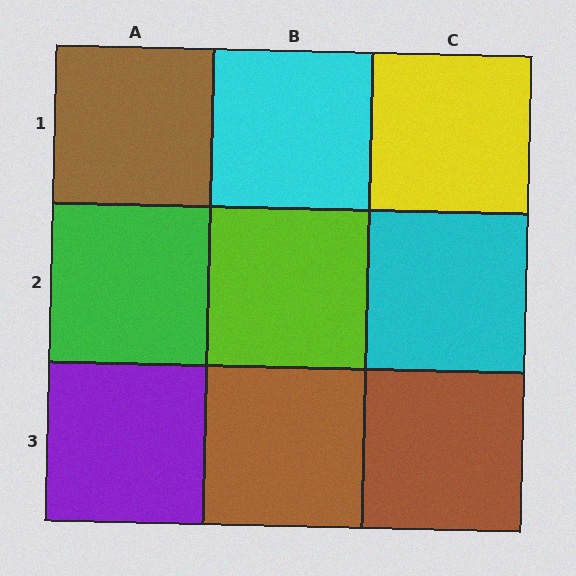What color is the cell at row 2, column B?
Lime.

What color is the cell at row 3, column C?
Brown.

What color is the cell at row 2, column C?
Cyan.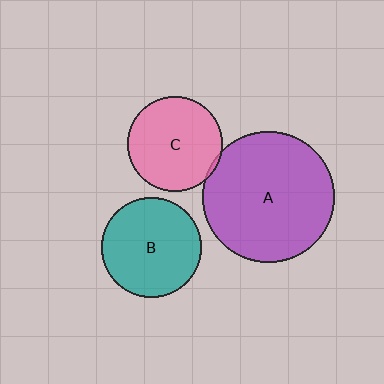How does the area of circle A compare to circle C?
Approximately 1.9 times.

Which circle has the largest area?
Circle A (purple).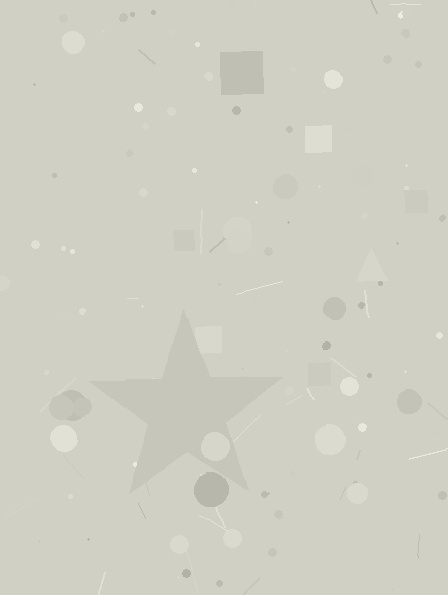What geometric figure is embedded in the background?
A star is embedded in the background.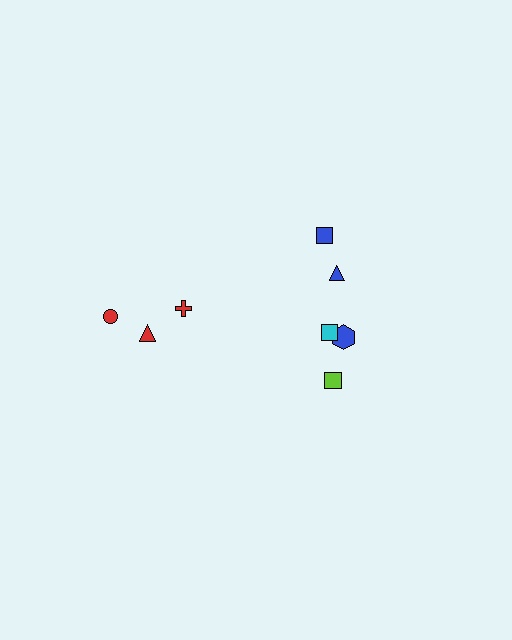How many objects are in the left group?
There are 3 objects.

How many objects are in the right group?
There are 5 objects.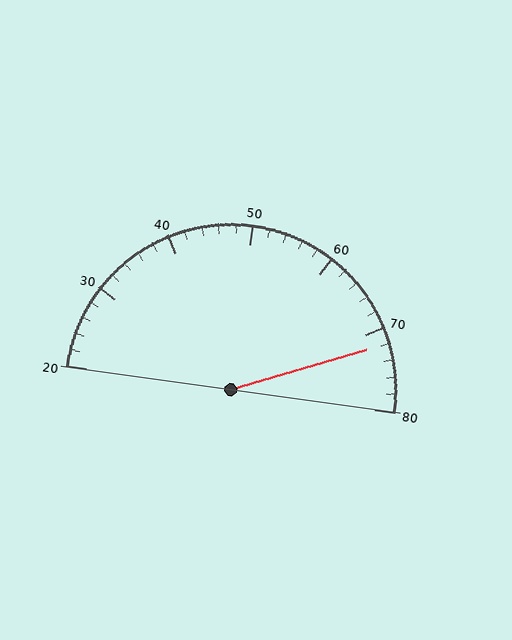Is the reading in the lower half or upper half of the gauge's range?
The reading is in the upper half of the range (20 to 80).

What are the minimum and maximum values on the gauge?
The gauge ranges from 20 to 80.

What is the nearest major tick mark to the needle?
The nearest major tick mark is 70.